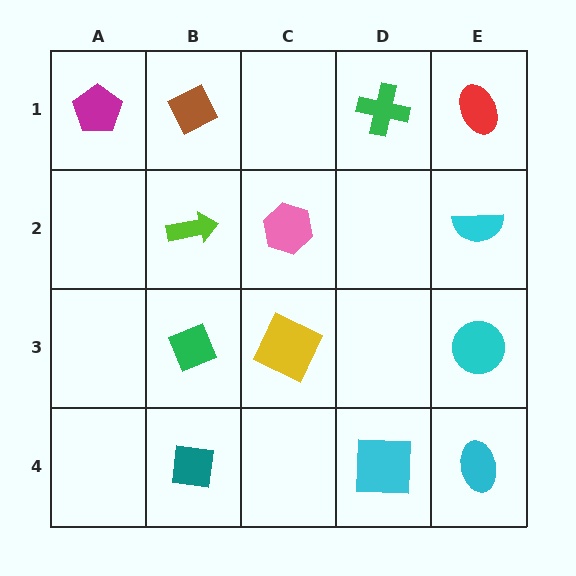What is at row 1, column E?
A red ellipse.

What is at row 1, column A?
A magenta pentagon.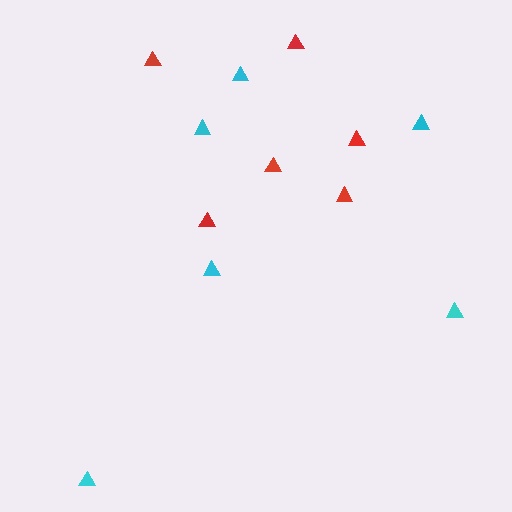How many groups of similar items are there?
There are 2 groups: one group of red triangles (6) and one group of cyan triangles (6).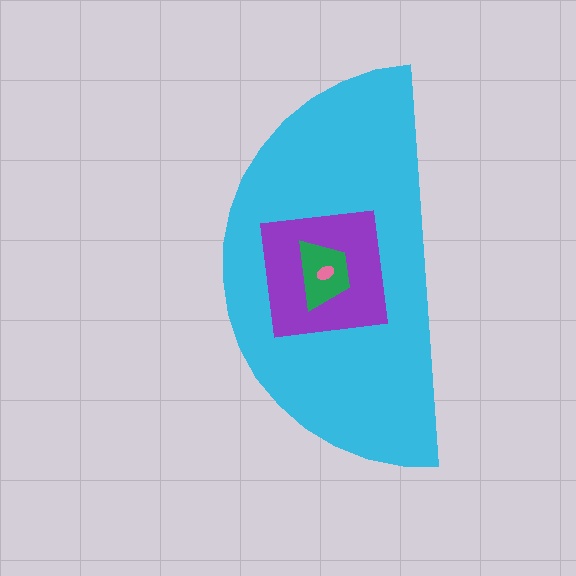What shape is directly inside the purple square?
The green trapezoid.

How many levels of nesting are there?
4.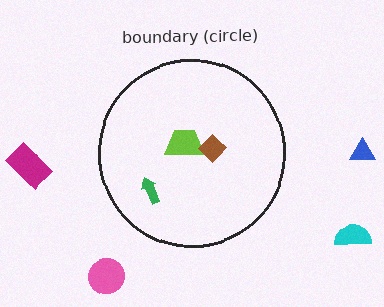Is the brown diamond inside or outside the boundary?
Inside.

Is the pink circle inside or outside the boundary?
Outside.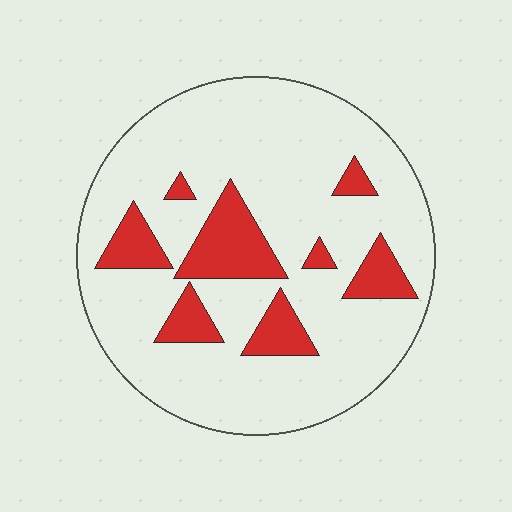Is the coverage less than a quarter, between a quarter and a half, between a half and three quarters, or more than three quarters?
Less than a quarter.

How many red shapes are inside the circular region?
8.